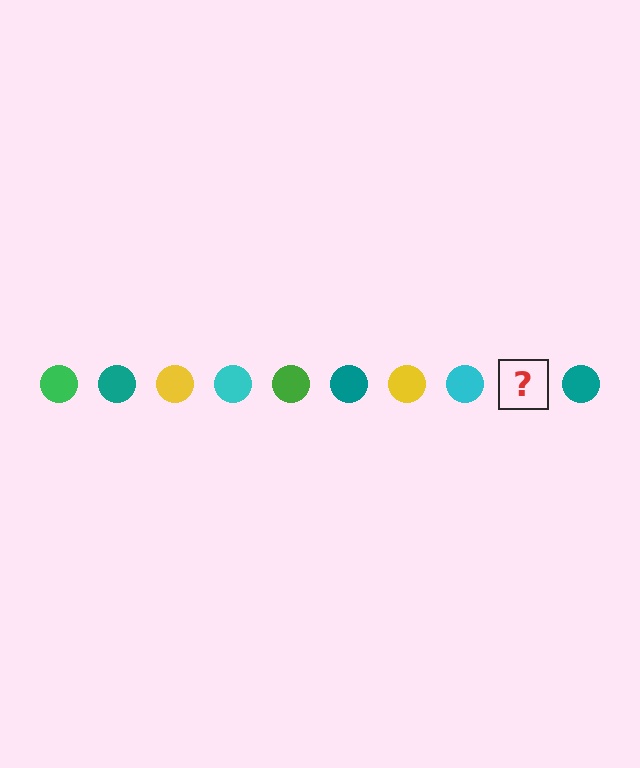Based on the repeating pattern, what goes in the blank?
The blank should be a green circle.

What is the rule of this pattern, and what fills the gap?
The rule is that the pattern cycles through green, teal, yellow, cyan circles. The gap should be filled with a green circle.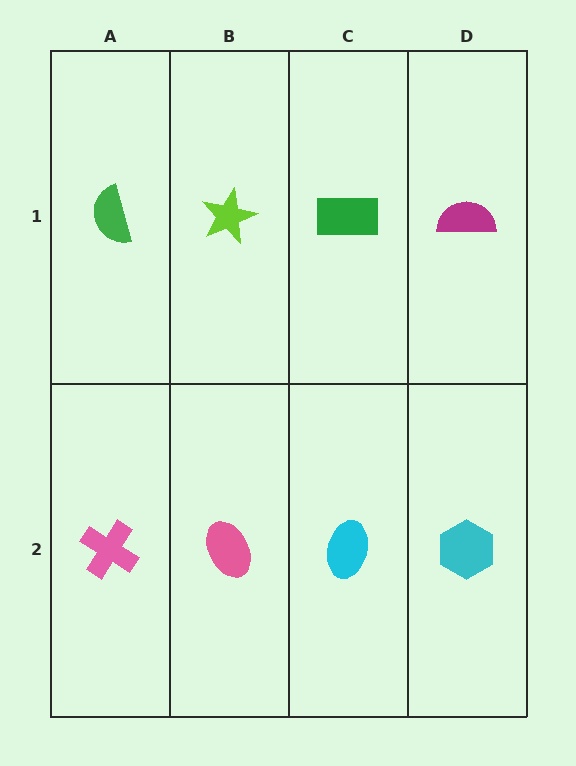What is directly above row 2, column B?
A lime star.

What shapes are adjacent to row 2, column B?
A lime star (row 1, column B), a pink cross (row 2, column A), a cyan ellipse (row 2, column C).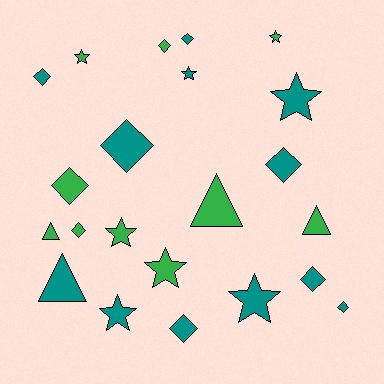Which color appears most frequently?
Teal, with 12 objects.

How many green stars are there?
There are 4 green stars.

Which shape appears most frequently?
Diamond, with 10 objects.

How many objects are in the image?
There are 22 objects.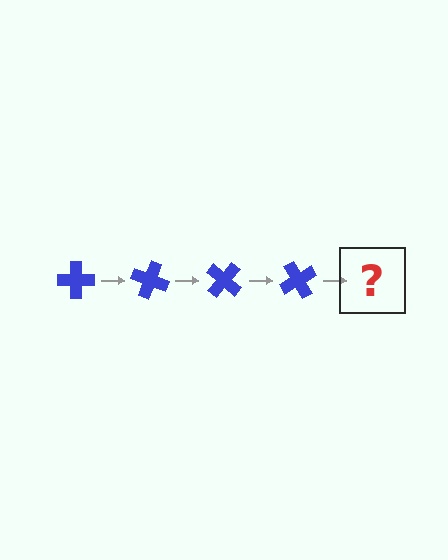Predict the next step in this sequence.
The next step is a blue cross rotated 80 degrees.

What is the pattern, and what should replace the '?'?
The pattern is that the cross rotates 20 degrees each step. The '?' should be a blue cross rotated 80 degrees.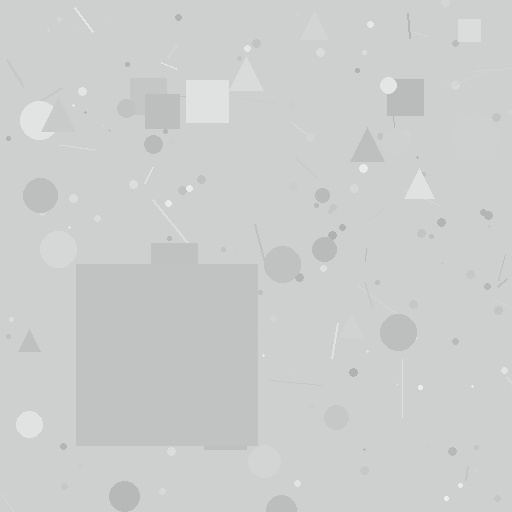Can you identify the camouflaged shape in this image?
The camouflaged shape is a square.